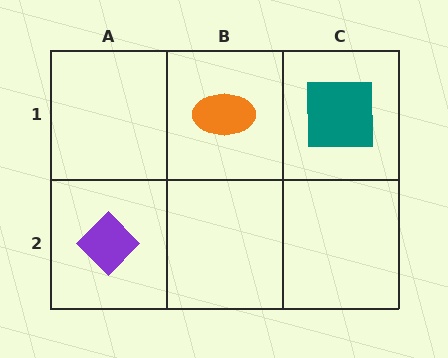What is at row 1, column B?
An orange ellipse.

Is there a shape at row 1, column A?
No, that cell is empty.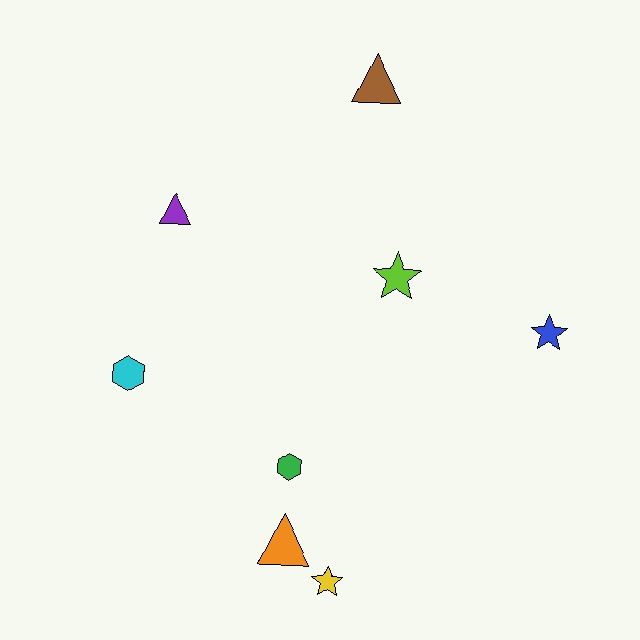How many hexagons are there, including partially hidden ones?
There are 2 hexagons.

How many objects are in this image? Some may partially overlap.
There are 8 objects.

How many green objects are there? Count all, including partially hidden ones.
There is 1 green object.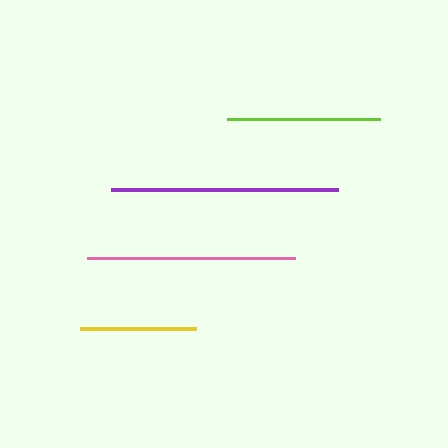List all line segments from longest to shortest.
From longest to shortest: purple, pink, lime, yellow.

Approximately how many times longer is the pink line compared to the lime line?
The pink line is approximately 1.4 times the length of the lime line.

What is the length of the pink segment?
The pink segment is approximately 208 pixels long.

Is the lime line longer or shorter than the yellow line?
The lime line is longer than the yellow line.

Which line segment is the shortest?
The yellow line is the shortest at approximately 116 pixels.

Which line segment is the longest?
The purple line is the longest at approximately 227 pixels.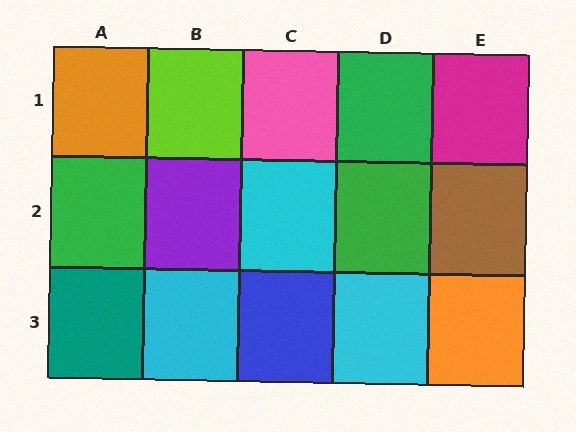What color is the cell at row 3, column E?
Orange.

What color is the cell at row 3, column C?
Blue.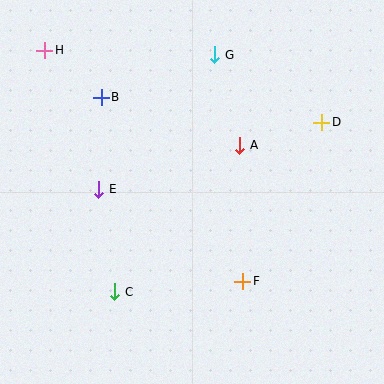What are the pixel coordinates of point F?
Point F is at (243, 281).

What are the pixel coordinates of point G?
Point G is at (215, 55).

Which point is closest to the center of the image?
Point A at (240, 145) is closest to the center.